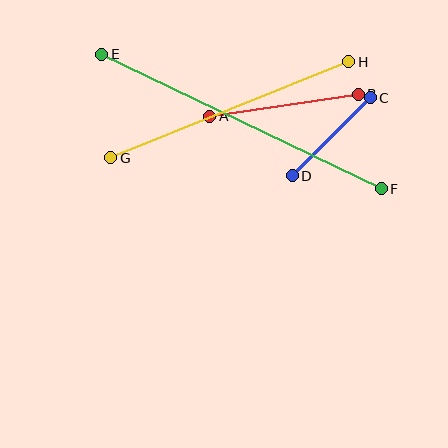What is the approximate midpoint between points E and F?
The midpoint is at approximately (241, 122) pixels.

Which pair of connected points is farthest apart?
Points E and F are farthest apart.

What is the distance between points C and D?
The distance is approximately 110 pixels.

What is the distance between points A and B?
The distance is approximately 150 pixels.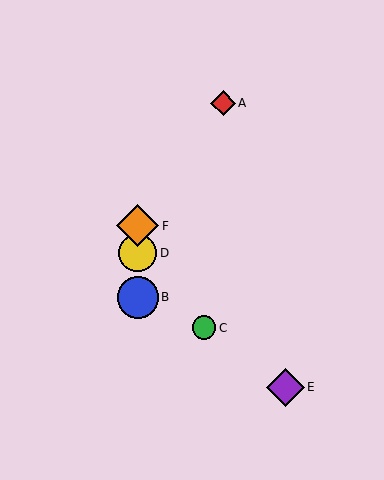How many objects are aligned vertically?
3 objects (B, D, F) are aligned vertically.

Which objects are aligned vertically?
Objects B, D, F are aligned vertically.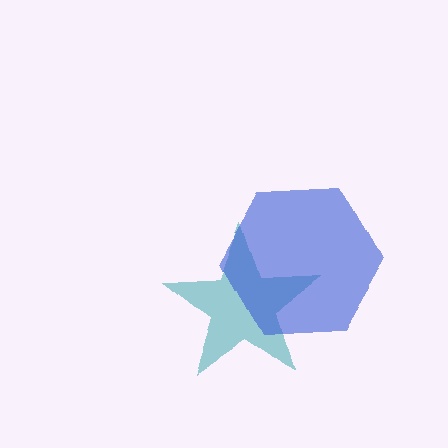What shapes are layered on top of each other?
The layered shapes are: a teal star, a blue hexagon.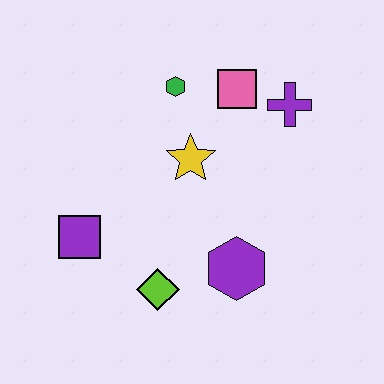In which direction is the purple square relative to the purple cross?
The purple square is to the left of the purple cross.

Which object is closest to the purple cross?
The pink square is closest to the purple cross.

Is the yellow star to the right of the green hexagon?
Yes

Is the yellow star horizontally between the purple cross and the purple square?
Yes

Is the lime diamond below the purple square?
Yes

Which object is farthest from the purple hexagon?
The green hexagon is farthest from the purple hexagon.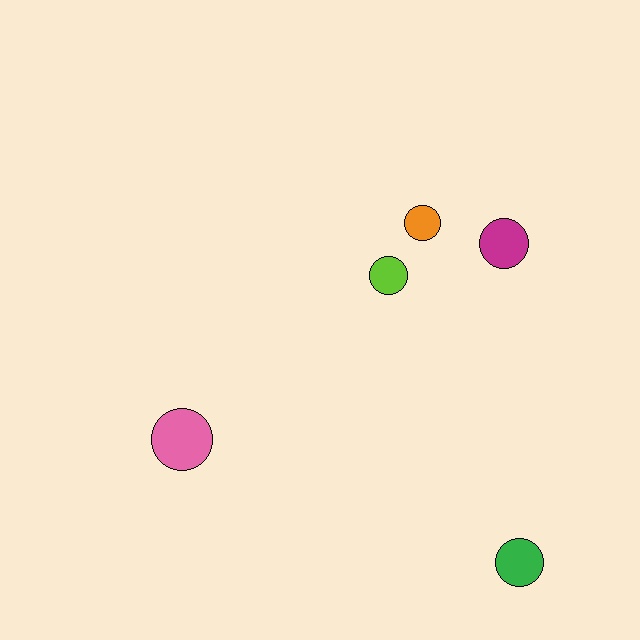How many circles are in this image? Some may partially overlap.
There are 5 circles.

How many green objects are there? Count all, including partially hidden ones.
There is 1 green object.